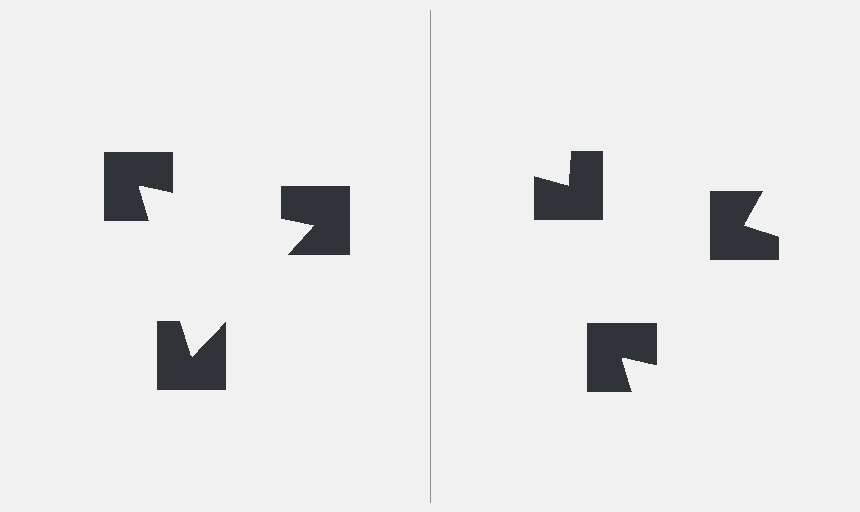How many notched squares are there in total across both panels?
6 — 3 on each side.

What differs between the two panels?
The notched squares are positioned identically on both sides; only the wedge orientations differ. On the left they align to a triangle; on the right they are misaligned.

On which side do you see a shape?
An illusory triangle appears on the left side. On the right side the wedge cuts are rotated, so no coherent shape forms.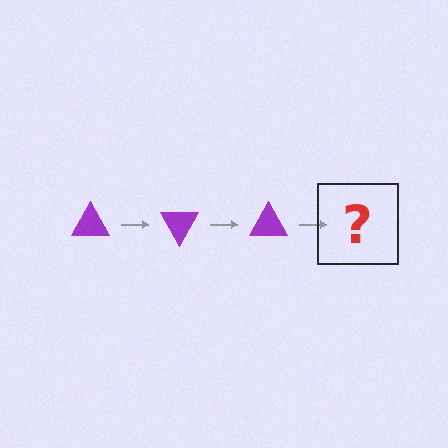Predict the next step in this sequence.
The next step is a purple triangle rotated 180 degrees.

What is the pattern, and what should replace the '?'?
The pattern is that the triangle rotates 60 degrees each step. The '?' should be a purple triangle rotated 180 degrees.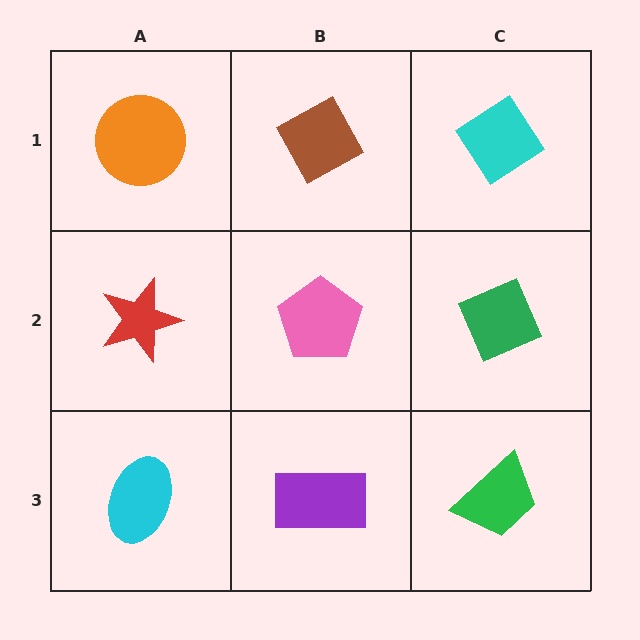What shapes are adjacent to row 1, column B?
A pink pentagon (row 2, column B), an orange circle (row 1, column A), a cyan diamond (row 1, column C).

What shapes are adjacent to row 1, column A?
A red star (row 2, column A), a brown diamond (row 1, column B).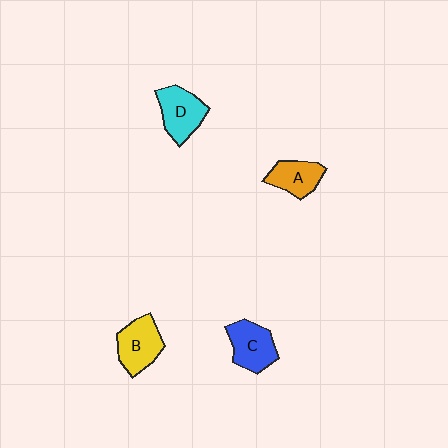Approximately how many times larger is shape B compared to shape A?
Approximately 1.2 times.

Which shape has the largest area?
Shape B (yellow).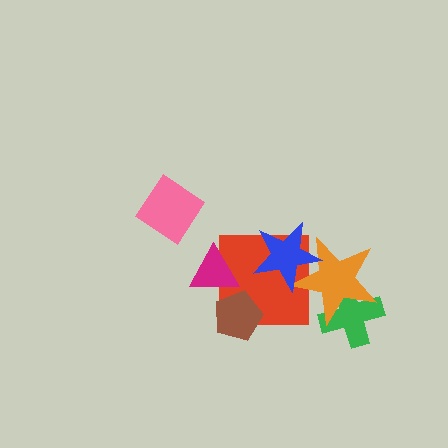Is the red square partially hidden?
Yes, it is partially covered by another shape.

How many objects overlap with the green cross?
1 object overlaps with the green cross.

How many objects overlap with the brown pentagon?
1 object overlaps with the brown pentagon.